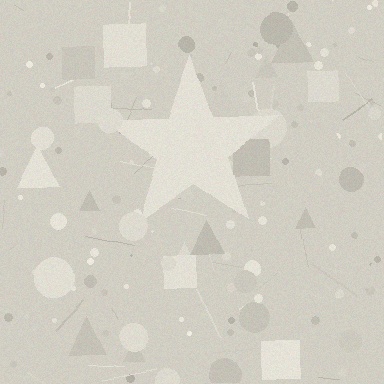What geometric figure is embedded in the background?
A star is embedded in the background.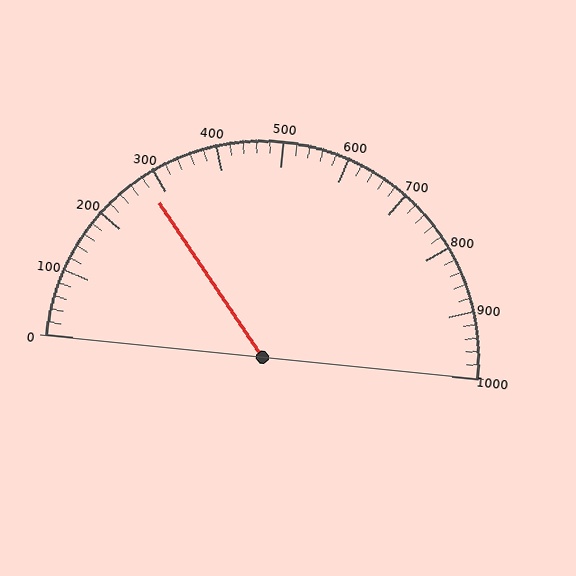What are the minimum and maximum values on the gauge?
The gauge ranges from 0 to 1000.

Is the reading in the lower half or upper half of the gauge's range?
The reading is in the lower half of the range (0 to 1000).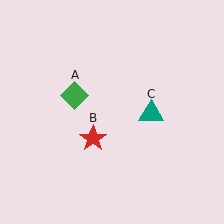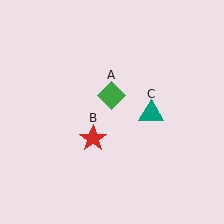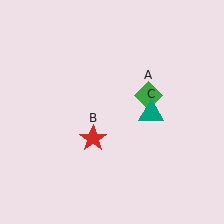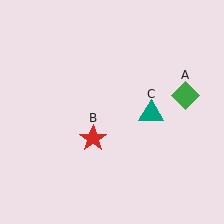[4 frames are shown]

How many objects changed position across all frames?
1 object changed position: green diamond (object A).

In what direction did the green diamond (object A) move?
The green diamond (object A) moved right.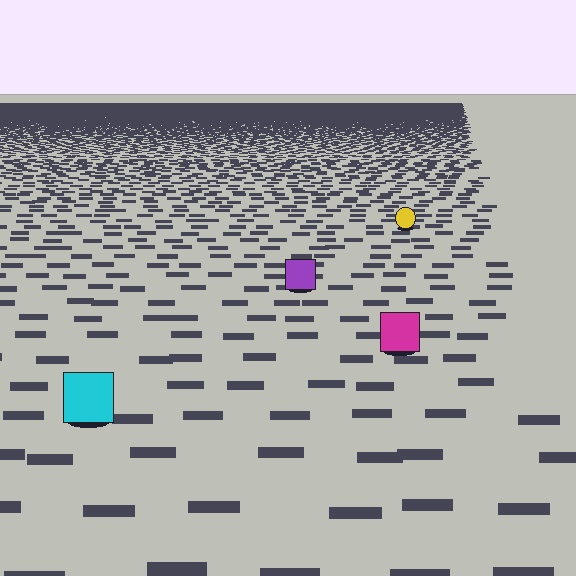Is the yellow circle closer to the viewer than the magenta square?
No. The magenta square is closer — you can tell from the texture gradient: the ground texture is coarser near it.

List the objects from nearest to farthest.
From nearest to farthest: the cyan square, the magenta square, the purple square, the yellow circle.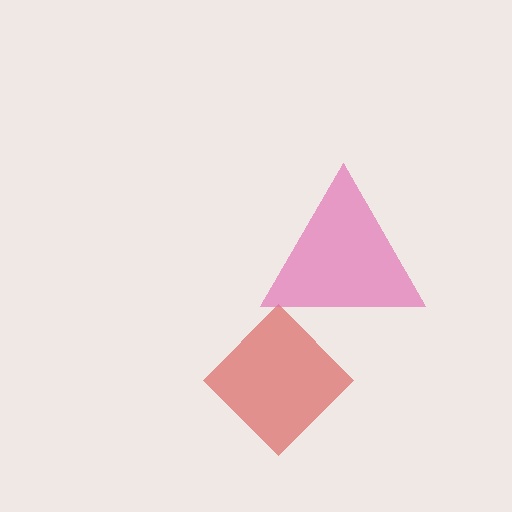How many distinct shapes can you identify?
There are 2 distinct shapes: a red diamond, a pink triangle.